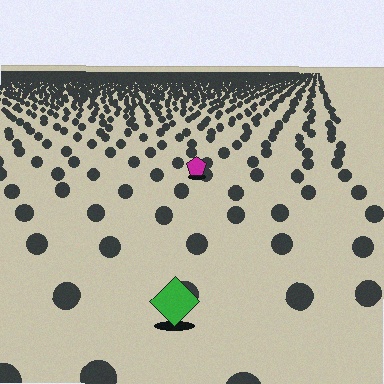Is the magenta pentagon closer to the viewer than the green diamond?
No. The green diamond is closer — you can tell from the texture gradient: the ground texture is coarser near it.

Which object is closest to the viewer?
The green diamond is closest. The texture marks near it are larger and more spread out.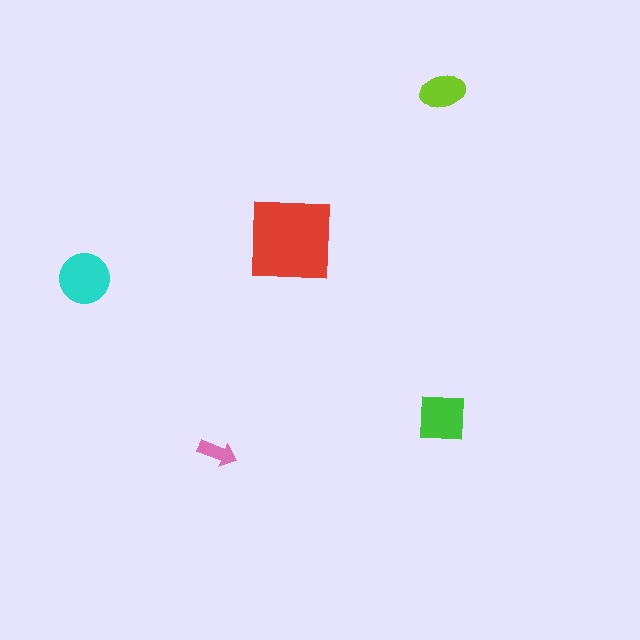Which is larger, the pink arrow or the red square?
The red square.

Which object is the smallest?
The pink arrow.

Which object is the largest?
The red square.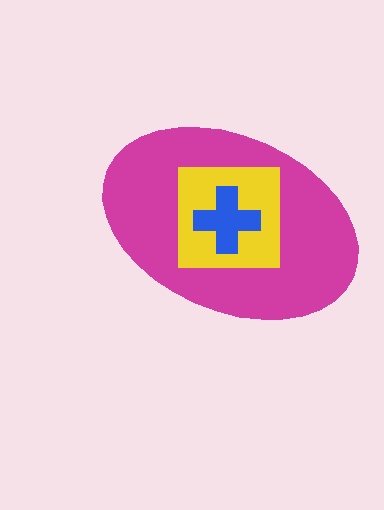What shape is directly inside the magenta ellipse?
The yellow square.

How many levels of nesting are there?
3.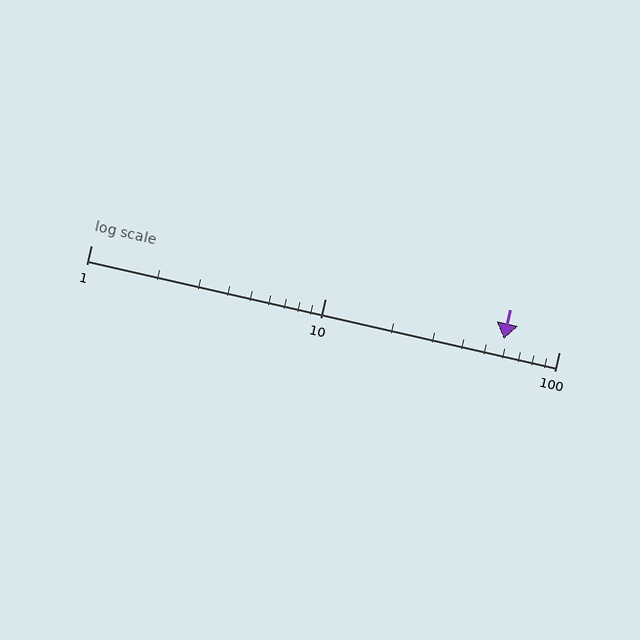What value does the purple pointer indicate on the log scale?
The pointer indicates approximately 58.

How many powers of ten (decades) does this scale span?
The scale spans 2 decades, from 1 to 100.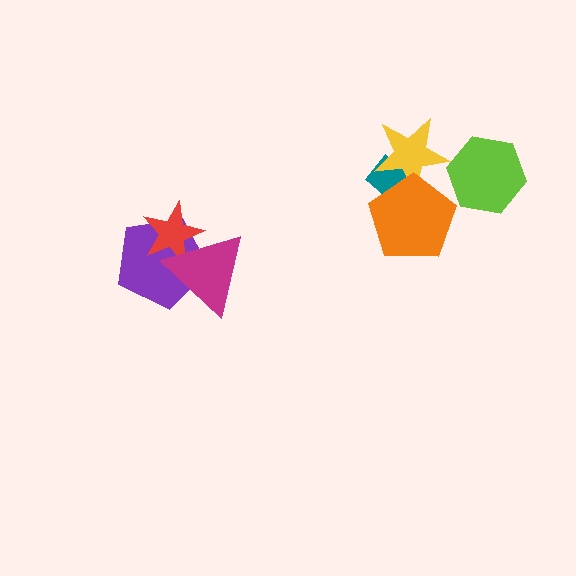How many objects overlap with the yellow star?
2 objects overlap with the yellow star.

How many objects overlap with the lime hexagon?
0 objects overlap with the lime hexagon.